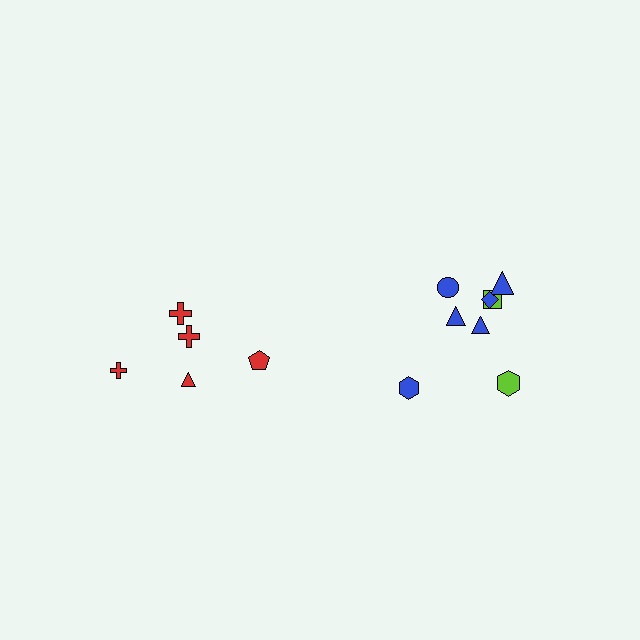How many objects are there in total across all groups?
There are 13 objects.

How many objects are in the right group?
There are 8 objects.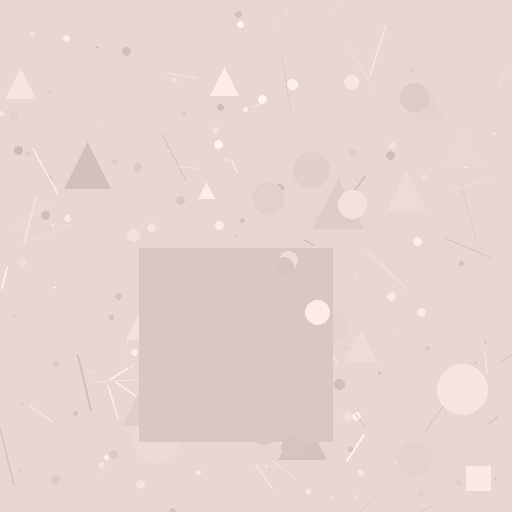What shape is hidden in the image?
A square is hidden in the image.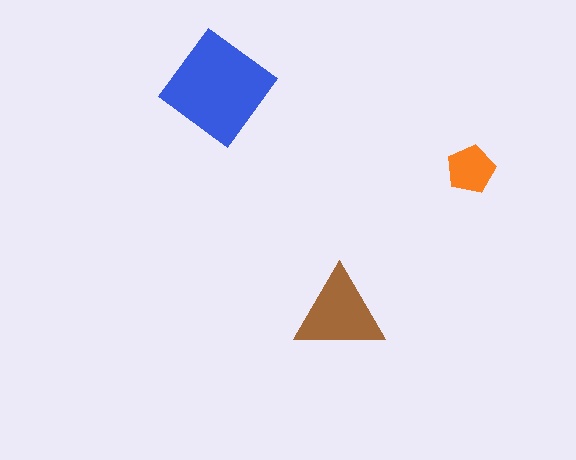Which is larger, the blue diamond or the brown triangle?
The blue diamond.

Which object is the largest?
The blue diamond.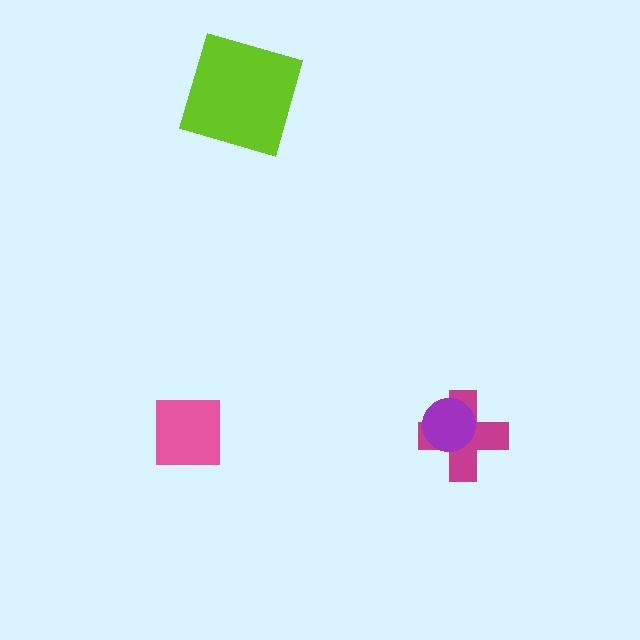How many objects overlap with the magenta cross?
1 object overlaps with the magenta cross.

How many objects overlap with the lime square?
0 objects overlap with the lime square.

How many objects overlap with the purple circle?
1 object overlaps with the purple circle.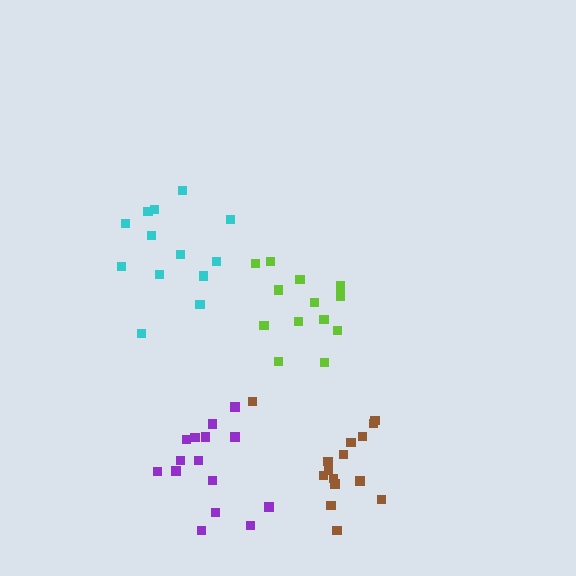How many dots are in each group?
Group 1: 13 dots, Group 2: 15 dots, Group 3: 13 dots, Group 4: 15 dots (56 total).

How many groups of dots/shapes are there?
There are 4 groups.